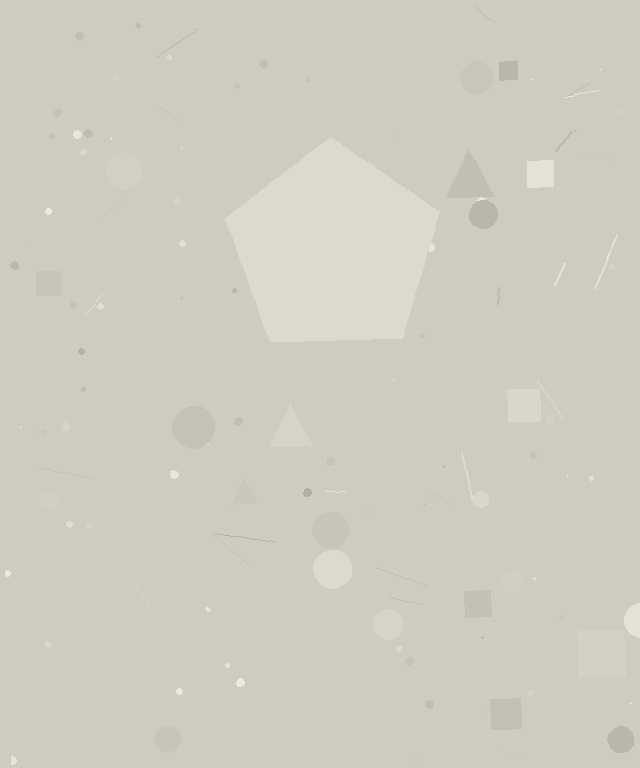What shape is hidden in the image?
A pentagon is hidden in the image.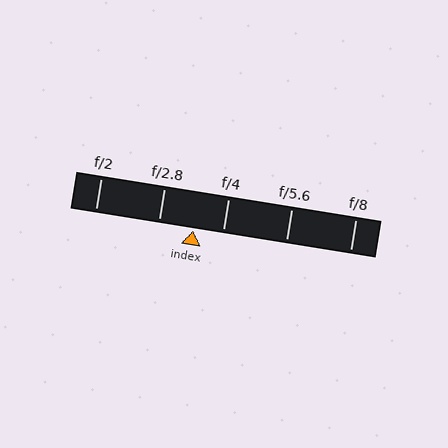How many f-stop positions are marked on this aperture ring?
There are 5 f-stop positions marked.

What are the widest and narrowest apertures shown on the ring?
The widest aperture shown is f/2 and the narrowest is f/8.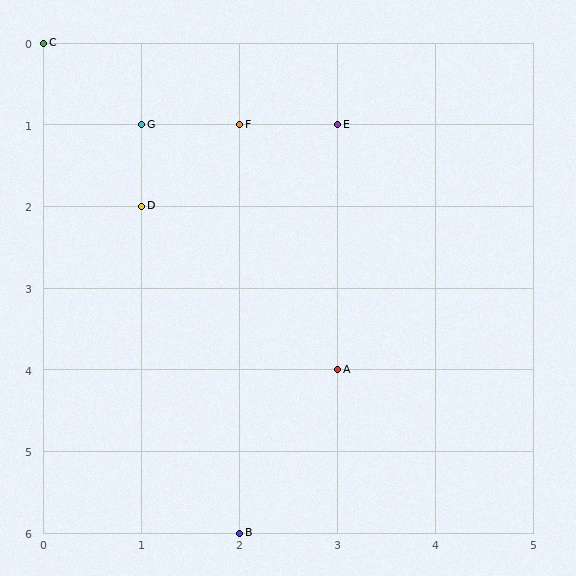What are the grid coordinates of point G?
Point G is at grid coordinates (1, 1).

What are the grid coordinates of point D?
Point D is at grid coordinates (1, 2).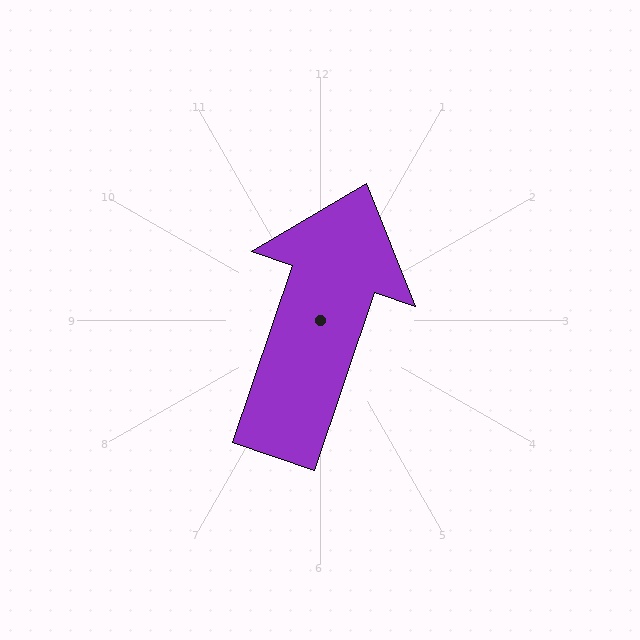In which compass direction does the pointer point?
North.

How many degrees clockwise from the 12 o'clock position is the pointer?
Approximately 19 degrees.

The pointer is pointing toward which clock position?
Roughly 1 o'clock.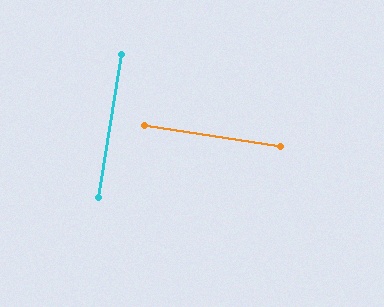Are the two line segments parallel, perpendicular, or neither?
Perpendicular — they meet at approximately 90°.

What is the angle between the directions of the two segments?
Approximately 90 degrees.